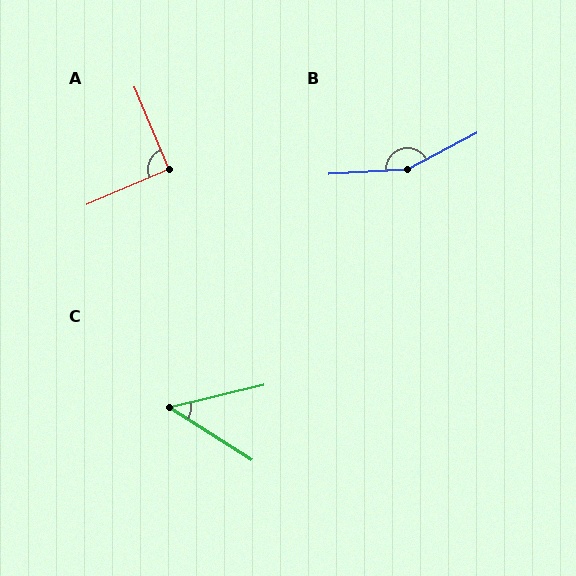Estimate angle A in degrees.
Approximately 91 degrees.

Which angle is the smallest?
C, at approximately 46 degrees.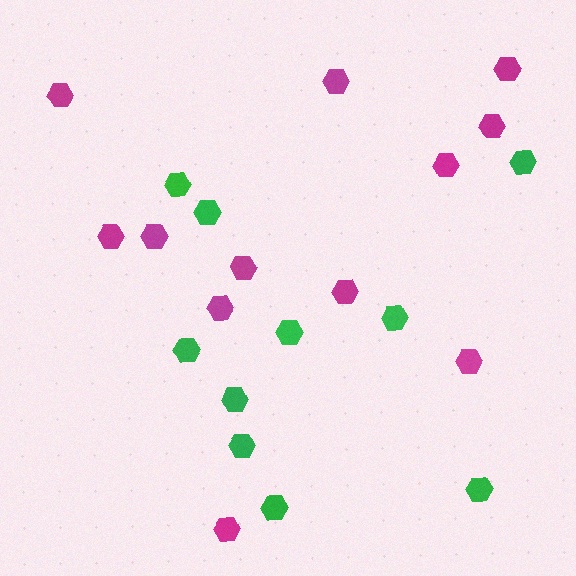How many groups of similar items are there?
There are 2 groups: one group of green hexagons (10) and one group of magenta hexagons (12).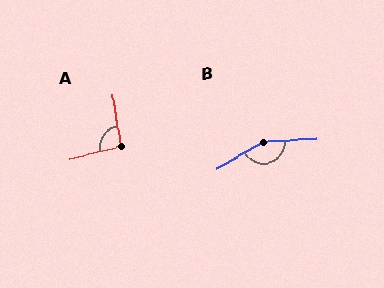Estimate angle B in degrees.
Approximately 153 degrees.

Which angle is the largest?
B, at approximately 153 degrees.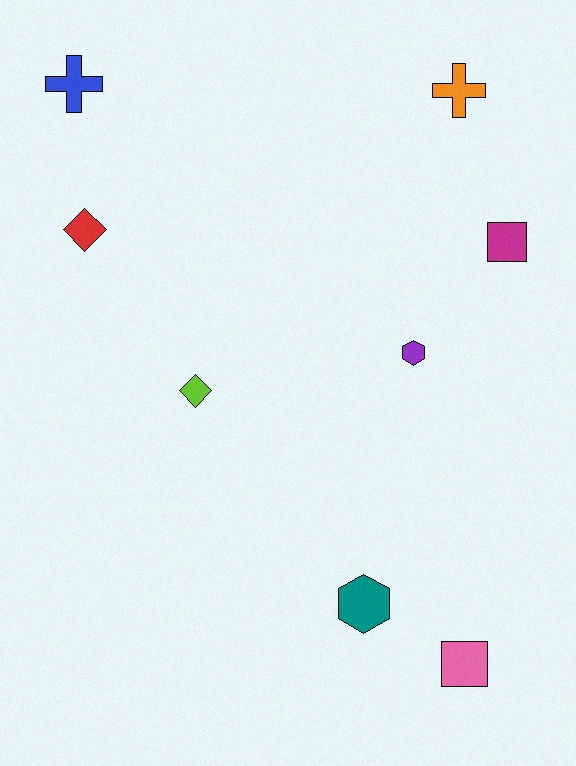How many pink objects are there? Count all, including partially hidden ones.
There is 1 pink object.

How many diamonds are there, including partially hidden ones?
There are 2 diamonds.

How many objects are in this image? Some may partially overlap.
There are 8 objects.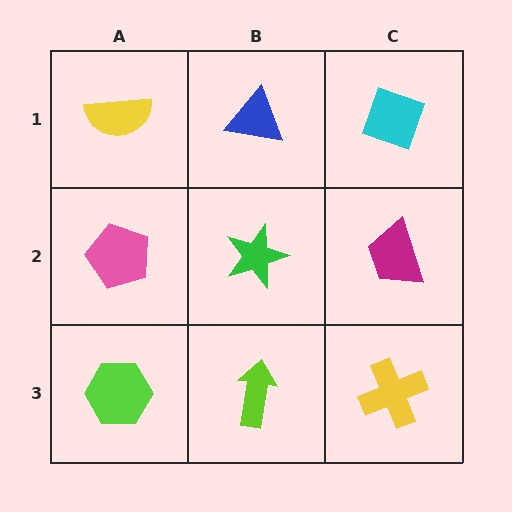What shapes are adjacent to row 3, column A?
A pink pentagon (row 2, column A), a lime arrow (row 3, column B).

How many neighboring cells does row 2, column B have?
4.